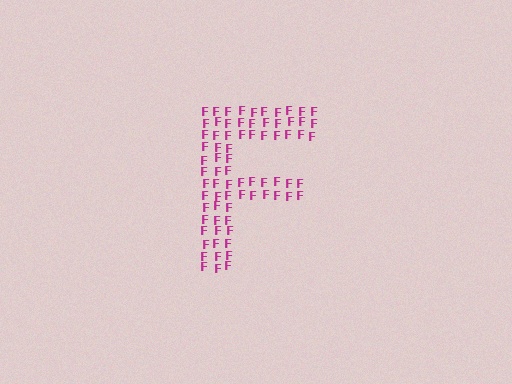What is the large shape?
The large shape is the letter F.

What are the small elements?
The small elements are letter F's.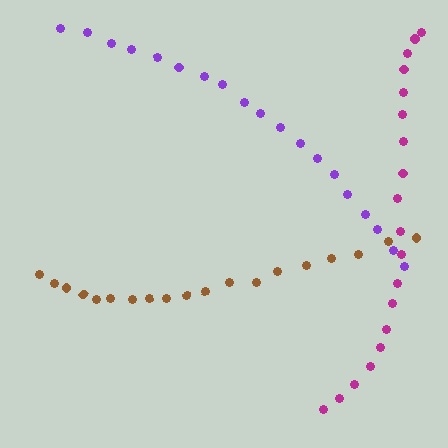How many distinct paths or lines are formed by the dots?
There are 3 distinct paths.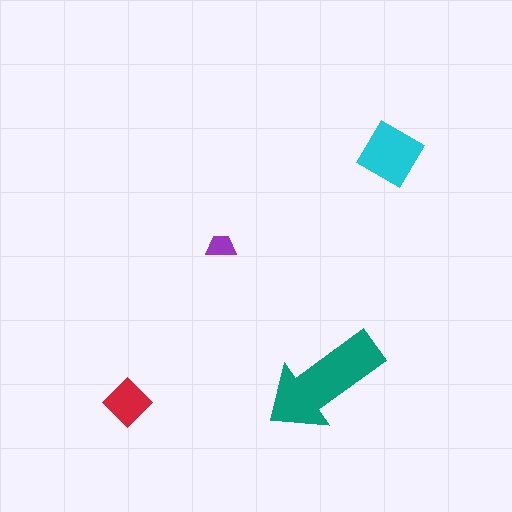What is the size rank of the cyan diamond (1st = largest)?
2nd.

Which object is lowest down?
The red diamond is bottommost.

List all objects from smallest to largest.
The purple trapezoid, the red diamond, the cyan diamond, the teal arrow.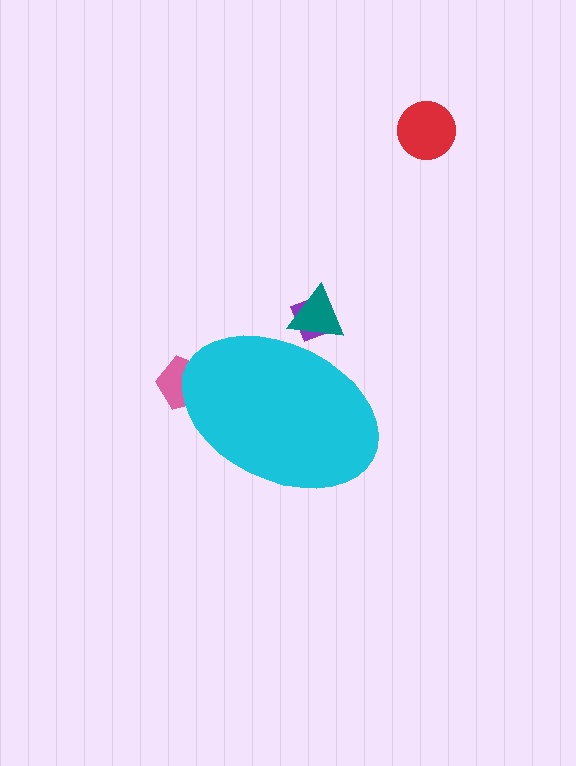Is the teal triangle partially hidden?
Yes, the teal triangle is partially hidden behind the cyan ellipse.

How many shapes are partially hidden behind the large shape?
3 shapes are partially hidden.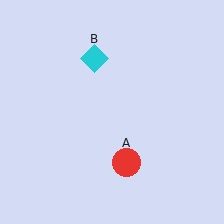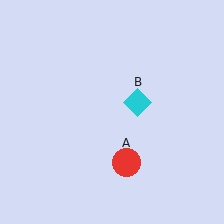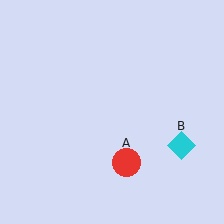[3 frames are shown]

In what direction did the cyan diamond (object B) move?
The cyan diamond (object B) moved down and to the right.